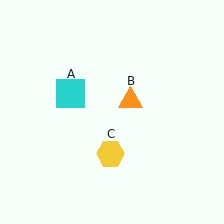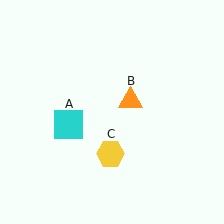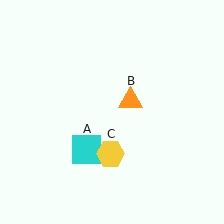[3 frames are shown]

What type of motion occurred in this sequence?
The cyan square (object A) rotated counterclockwise around the center of the scene.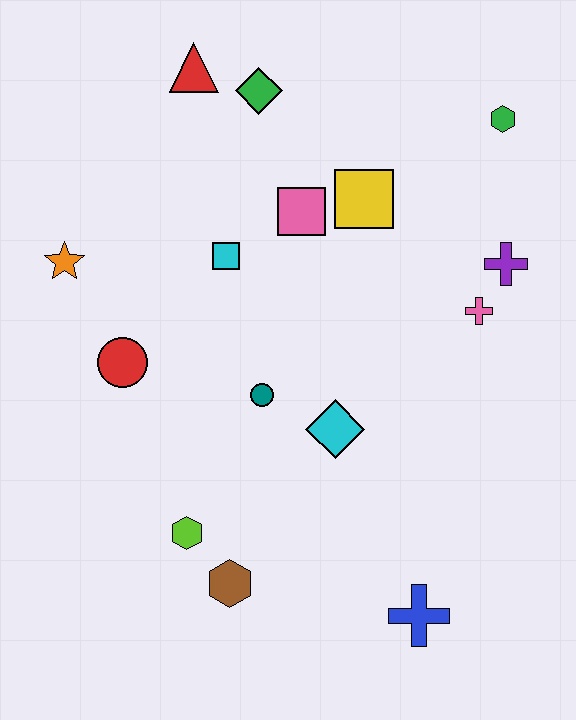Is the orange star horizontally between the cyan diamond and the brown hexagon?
No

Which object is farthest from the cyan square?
The blue cross is farthest from the cyan square.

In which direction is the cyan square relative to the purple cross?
The cyan square is to the left of the purple cross.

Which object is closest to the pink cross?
The purple cross is closest to the pink cross.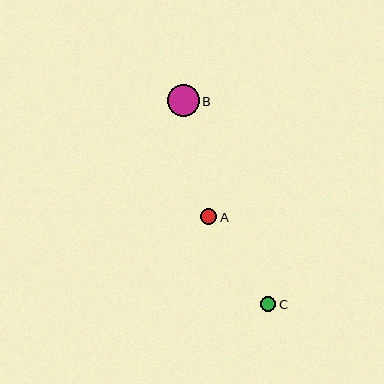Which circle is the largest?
Circle B is the largest with a size of approximately 32 pixels.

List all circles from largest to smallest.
From largest to smallest: B, A, C.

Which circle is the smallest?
Circle C is the smallest with a size of approximately 15 pixels.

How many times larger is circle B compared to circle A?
Circle B is approximately 2.0 times the size of circle A.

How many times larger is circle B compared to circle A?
Circle B is approximately 2.0 times the size of circle A.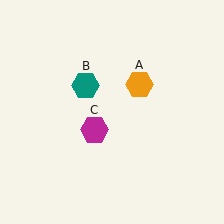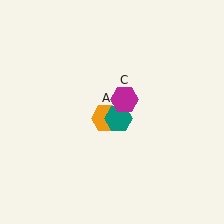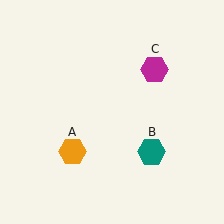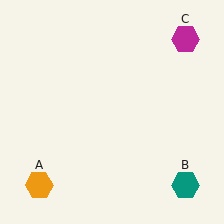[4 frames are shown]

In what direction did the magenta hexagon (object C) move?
The magenta hexagon (object C) moved up and to the right.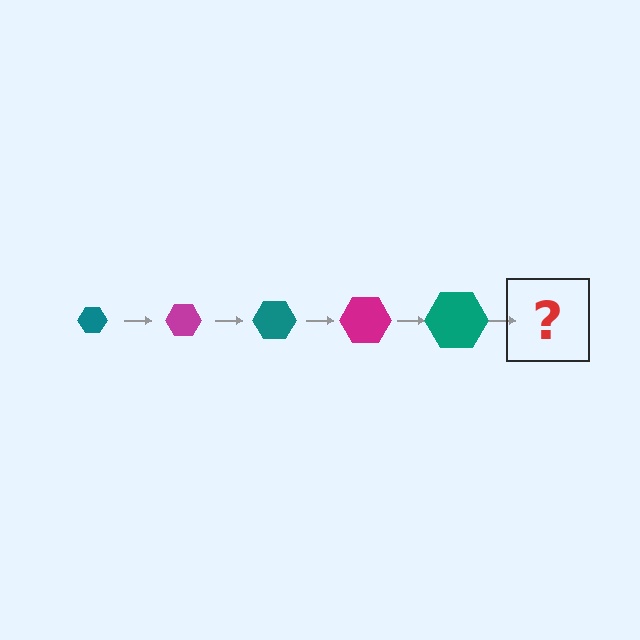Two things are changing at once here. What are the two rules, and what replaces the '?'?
The two rules are that the hexagon grows larger each step and the color cycles through teal and magenta. The '?' should be a magenta hexagon, larger than the previous one.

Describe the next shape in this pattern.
It should be a magenta hexagon, larger than the previous one.